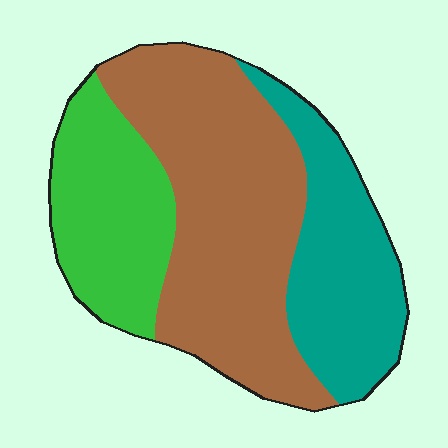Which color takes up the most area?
Brown, at roughly 50%.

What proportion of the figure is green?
Green covers about 25% of the figure.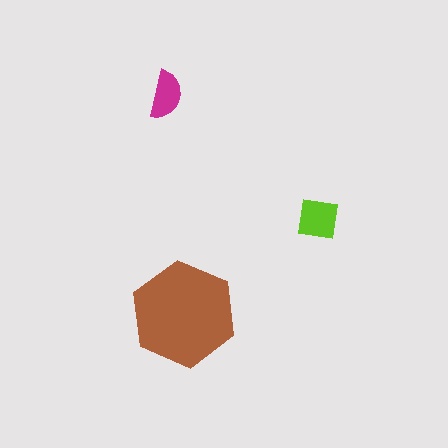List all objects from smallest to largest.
The magenta semicircle, the lime square, the brown hexagon.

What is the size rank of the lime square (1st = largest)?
2nd.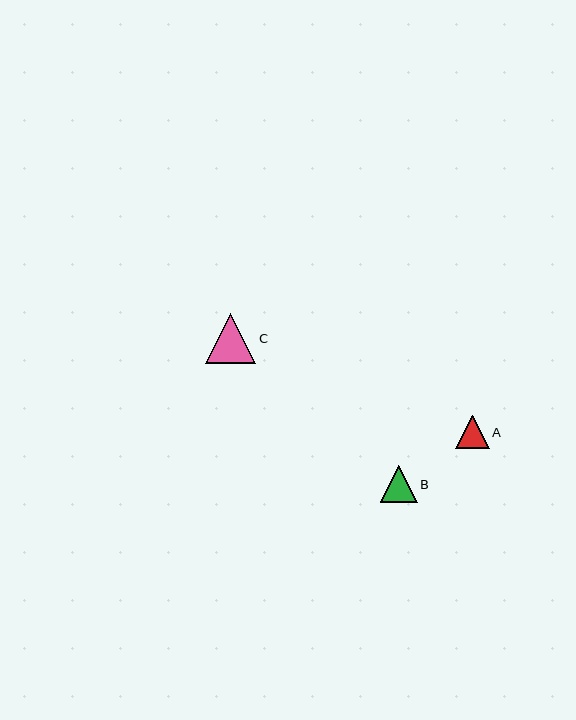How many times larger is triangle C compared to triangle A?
Triangle C is approximately 1.5 times the size of triangle A.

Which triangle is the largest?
Triangle C is the largest with a size of approximately 50 pixels.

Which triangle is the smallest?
Triangle A is the smallest with a size of approximately 34 pixels.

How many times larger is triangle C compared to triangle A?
Triangle C is approximately 1.5 times the size of triangle A.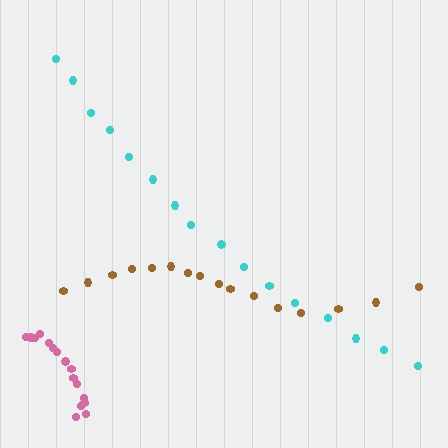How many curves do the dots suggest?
There are 3 distinct paths.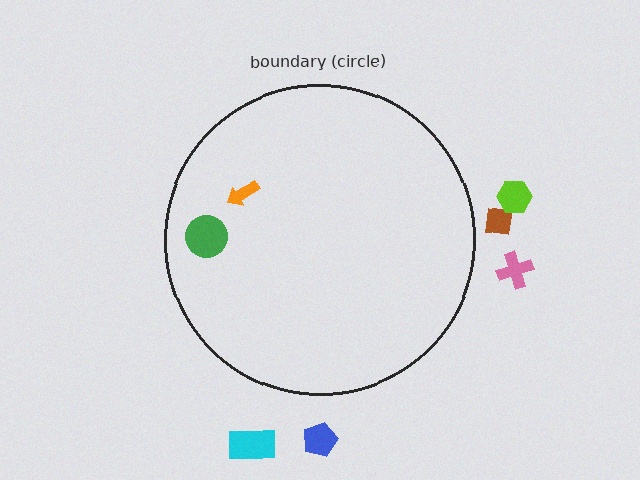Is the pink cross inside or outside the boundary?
Outside.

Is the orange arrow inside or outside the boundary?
Inside.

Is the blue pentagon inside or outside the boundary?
Outside.